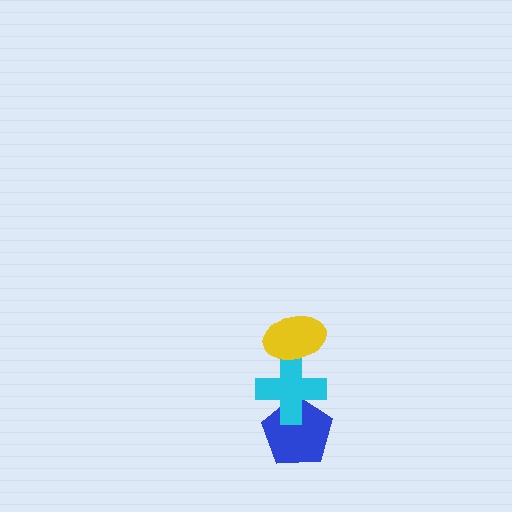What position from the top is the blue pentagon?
The blue pentagon is 3rd from the top.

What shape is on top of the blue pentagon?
The cyan cross is on top of the blue pentagon.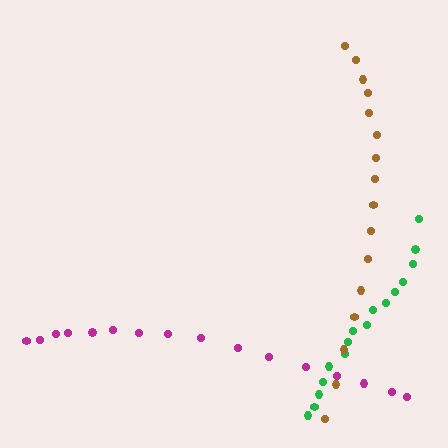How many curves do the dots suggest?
There are 3 distinct paths.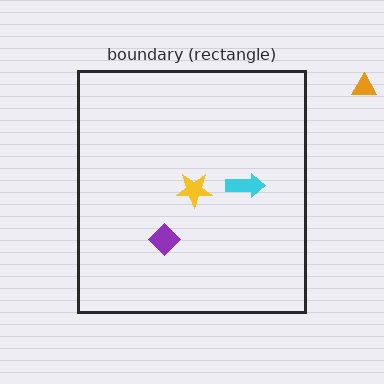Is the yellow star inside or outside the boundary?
Inside.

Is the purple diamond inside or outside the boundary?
Inside.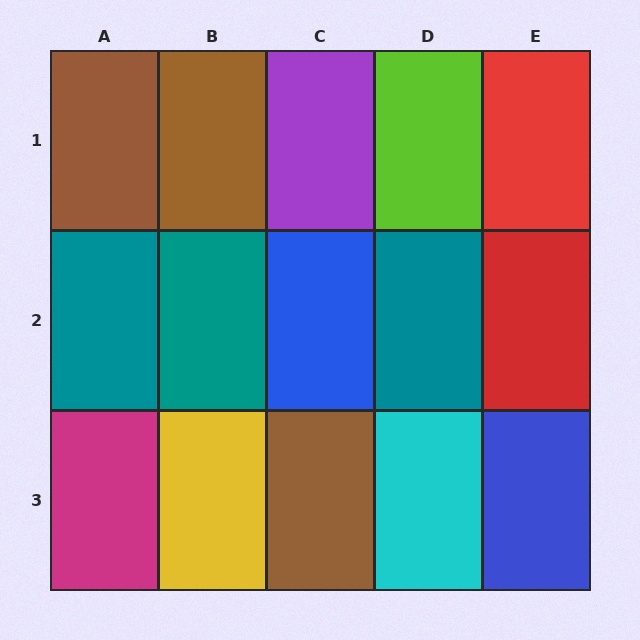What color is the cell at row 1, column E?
Red.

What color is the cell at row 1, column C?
Purple.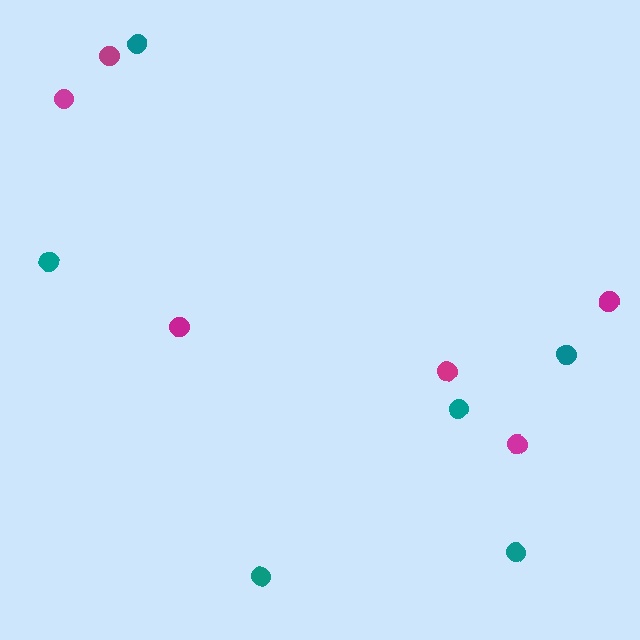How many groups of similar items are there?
There are 2 groups: one group of magenta circles (6) and one group of teal circles (6).